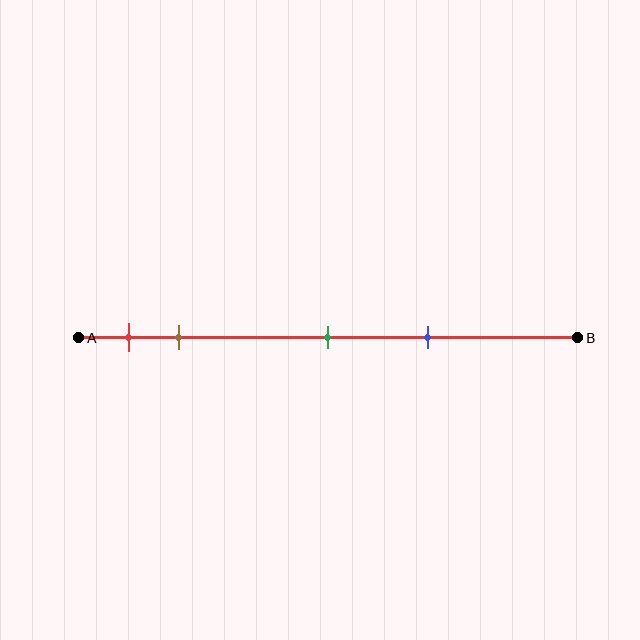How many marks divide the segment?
There are 4 marks dividing the segment.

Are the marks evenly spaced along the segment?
No, the marks are not evenly spaced.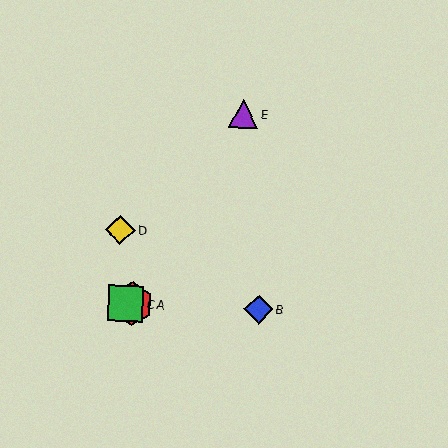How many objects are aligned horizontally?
3 objects (A, B, C) are aligned horizontally.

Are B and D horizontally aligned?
No, B is at y≈309 and D is at y≈230.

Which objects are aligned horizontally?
Objects A, B, C are aligned horizontally.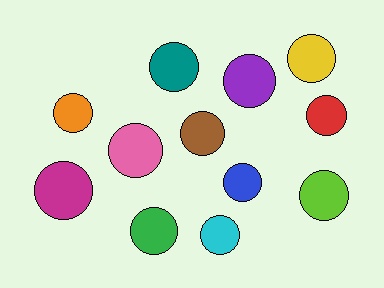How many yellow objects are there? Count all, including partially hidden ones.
There is 1 yellow object.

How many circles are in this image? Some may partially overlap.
There are 12 circles.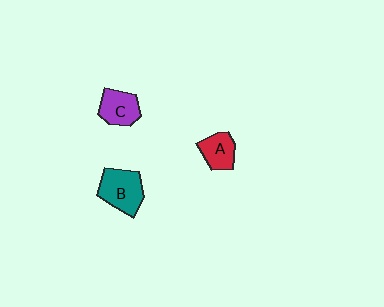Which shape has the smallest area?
Shape A (red).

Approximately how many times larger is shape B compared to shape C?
Approximately 1.3 times.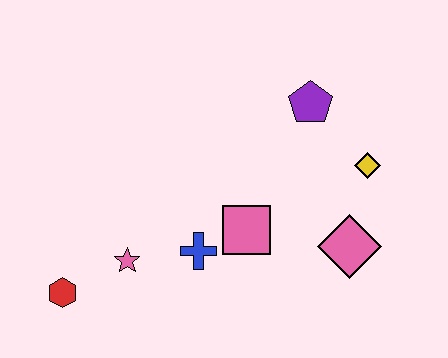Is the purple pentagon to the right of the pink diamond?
No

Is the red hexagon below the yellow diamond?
Yes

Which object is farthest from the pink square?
The red hexagon is farthest from the pink square.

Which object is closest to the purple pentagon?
The yellow diamond is closest to the purple pentagon.